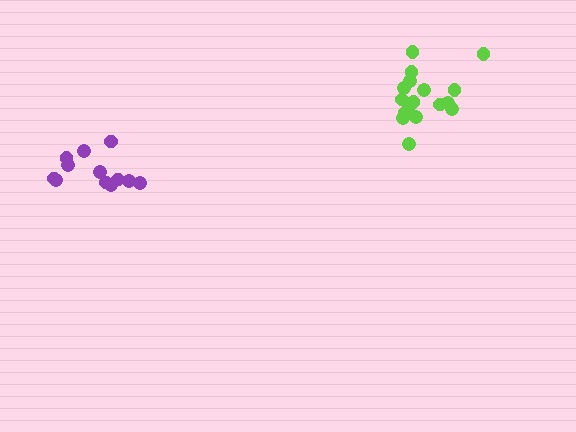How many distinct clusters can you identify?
There are 2 distinct clusters.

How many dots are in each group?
Group 1: 17 dots, Group 2: 12 dots (29 total).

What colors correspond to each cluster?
The clusters are colored: lime, purple.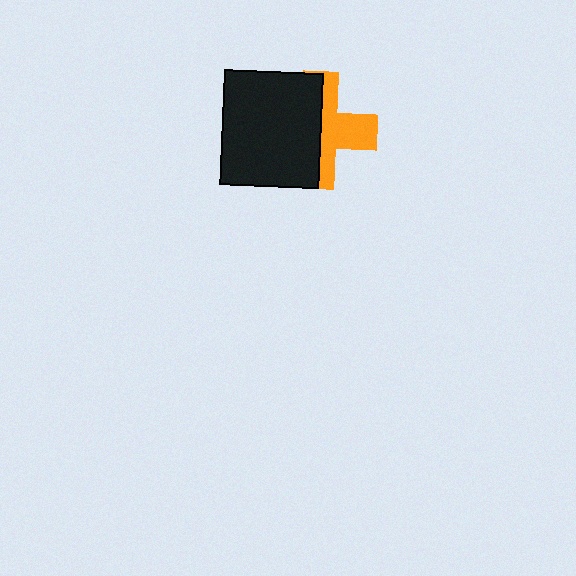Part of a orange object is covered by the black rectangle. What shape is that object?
It is a cross.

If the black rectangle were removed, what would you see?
You would see the complete orange cross.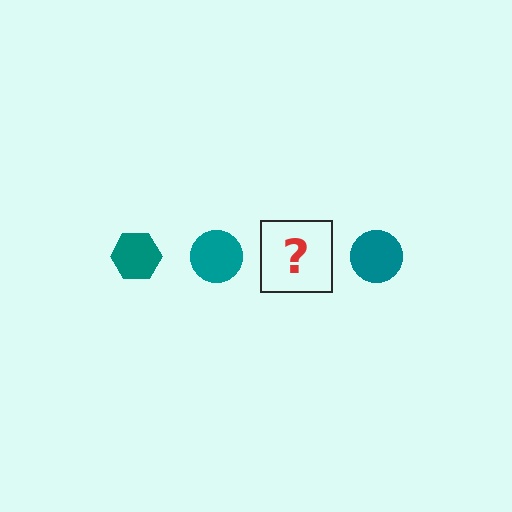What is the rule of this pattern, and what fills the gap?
The rule is that the pattern cycles through hexagon, circle shapes in teal. The gap should be filled with a teal hexagon.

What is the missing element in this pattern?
The missing element is a teal hexagon.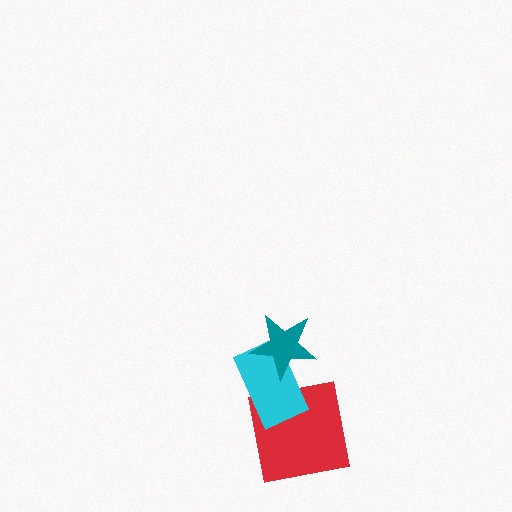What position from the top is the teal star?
The teal star is 1st from the top.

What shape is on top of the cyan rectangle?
The teal star is on top of the cyan rectangle.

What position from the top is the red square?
The red square is 3rd from the top.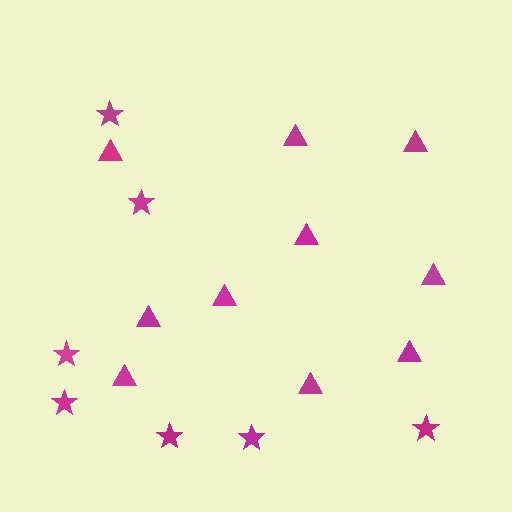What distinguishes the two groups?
There are 2 groups: one group of stars (7) and one group of triangles (10).